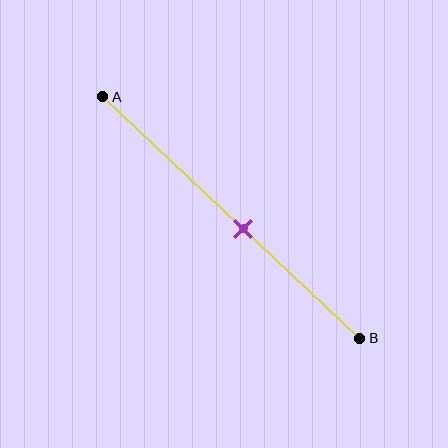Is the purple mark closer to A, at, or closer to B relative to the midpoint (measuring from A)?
The purple mark is closer to point B than the midpoint of segment AB.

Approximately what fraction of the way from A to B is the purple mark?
The purple mark is approximately 55% of the way from A to B.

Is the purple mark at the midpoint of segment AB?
No, the mark is at about 55% from A, not at the 50% midpoint.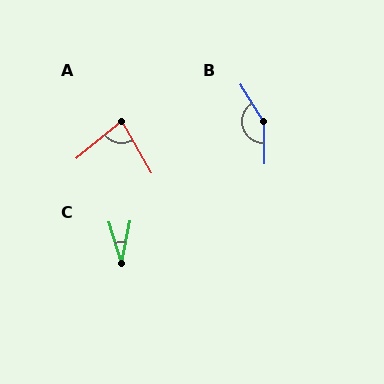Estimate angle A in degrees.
Approximately 80 degrees.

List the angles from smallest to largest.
C (29°), A (80°), B (149°).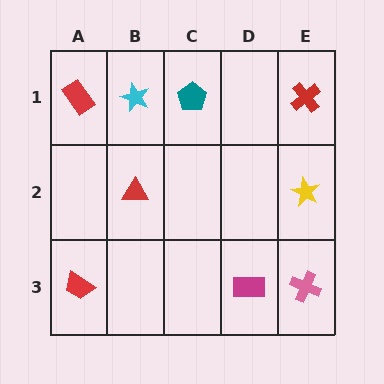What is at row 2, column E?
A yellow star.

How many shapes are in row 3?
3 shapes.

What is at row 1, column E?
A red cross.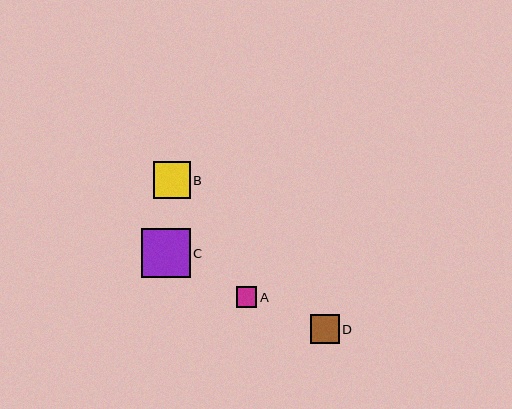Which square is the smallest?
Square A is the smallest with a size of approximately 21 pixels.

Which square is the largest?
Square C is the largest with a size of approximately 49 pixels.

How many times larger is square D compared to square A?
Square D is approximately 1.4 times the size of square A.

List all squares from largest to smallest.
From largest to smallest: C, B, D, A.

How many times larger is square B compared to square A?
Square B is approximately 1.8 times the size of square A.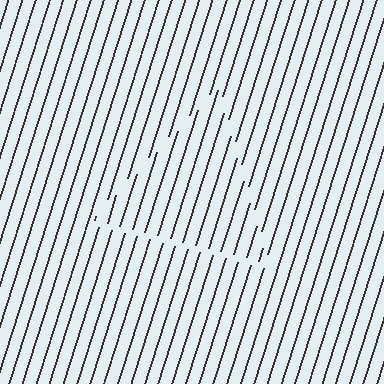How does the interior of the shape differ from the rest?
The interior of the shape contains the same grating, shifted by half a period — the contour is defined by the phase discontinuity where line-ends from the inner and outer gratings abut.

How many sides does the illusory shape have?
3 sides — the line-ends trace a triangle.